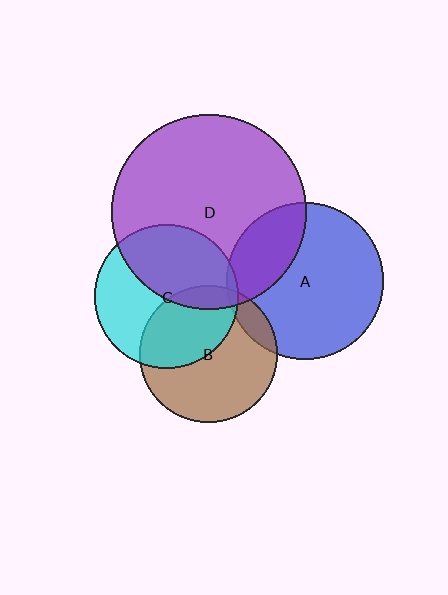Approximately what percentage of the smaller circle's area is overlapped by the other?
Approximately 45%.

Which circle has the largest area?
Circle D (purple).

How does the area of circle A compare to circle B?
Approximately 1.3 times.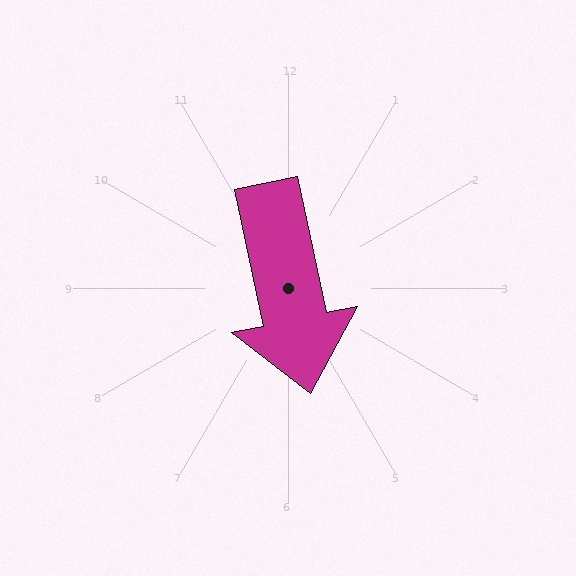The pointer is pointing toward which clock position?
Roughly 6 o'clock.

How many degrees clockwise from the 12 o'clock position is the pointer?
Approximately 168 degrees.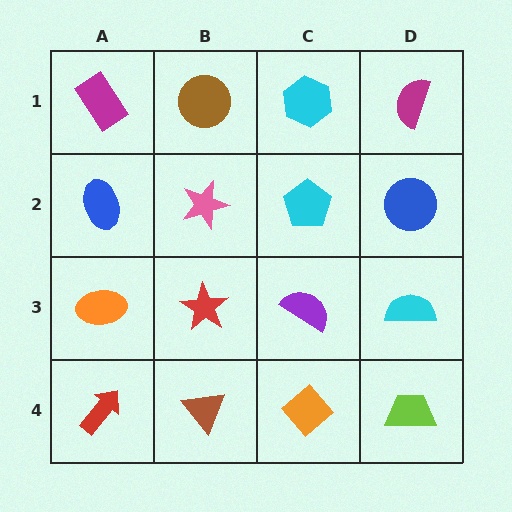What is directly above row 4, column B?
A red star.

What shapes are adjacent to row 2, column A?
A magenta rectangle (row 1, column A), an orange ellipse (row 3, column A), a pink star (row 2, column B).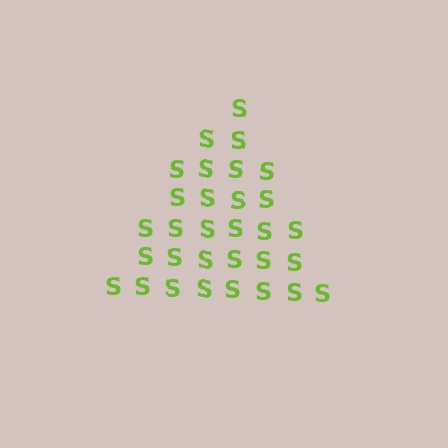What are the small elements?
The small elements are letter S's.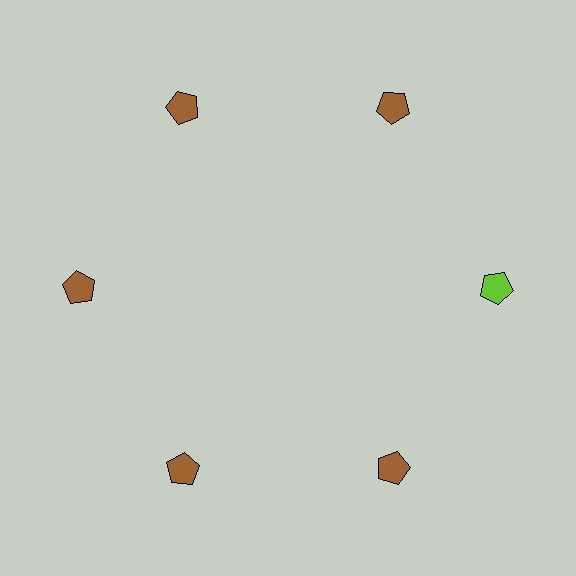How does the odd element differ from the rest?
It has a different color: lime instead of brown.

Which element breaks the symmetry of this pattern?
The lime pentagon at roughly the 3 o'clock position breaks the symmetry. All other shapes are brown pentagons.